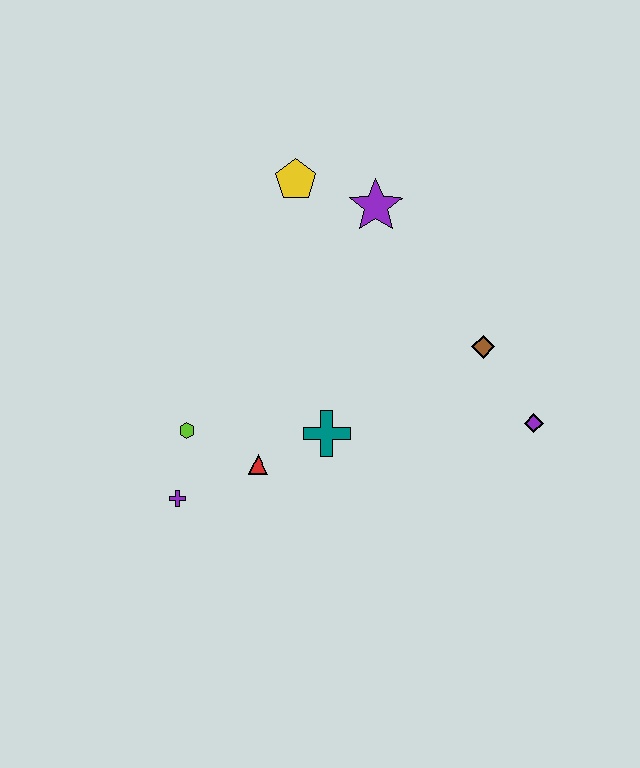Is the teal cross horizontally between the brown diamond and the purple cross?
Yes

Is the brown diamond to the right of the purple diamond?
No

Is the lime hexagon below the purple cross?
No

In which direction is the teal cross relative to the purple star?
The teal cross is below the purple star.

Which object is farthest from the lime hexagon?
The purple diamond is farthest from the lime hexagon.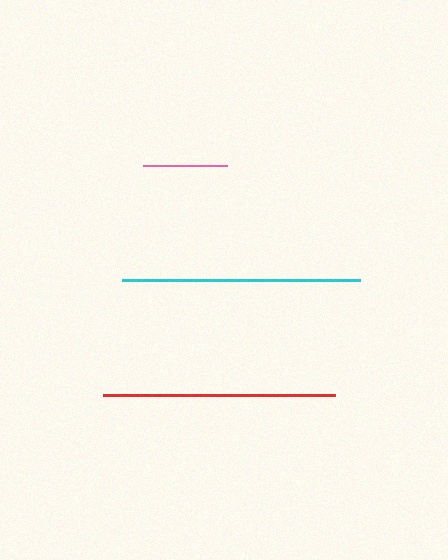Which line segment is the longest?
The cyan line is the longest at approximately 237 pixels.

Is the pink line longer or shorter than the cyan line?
The cyan line is longer than the pink line.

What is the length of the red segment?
The red segment is approximately 233 pixels long.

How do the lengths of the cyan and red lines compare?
The cyan and red lines are approximately the same length.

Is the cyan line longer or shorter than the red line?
The cyan line is longer than the red line.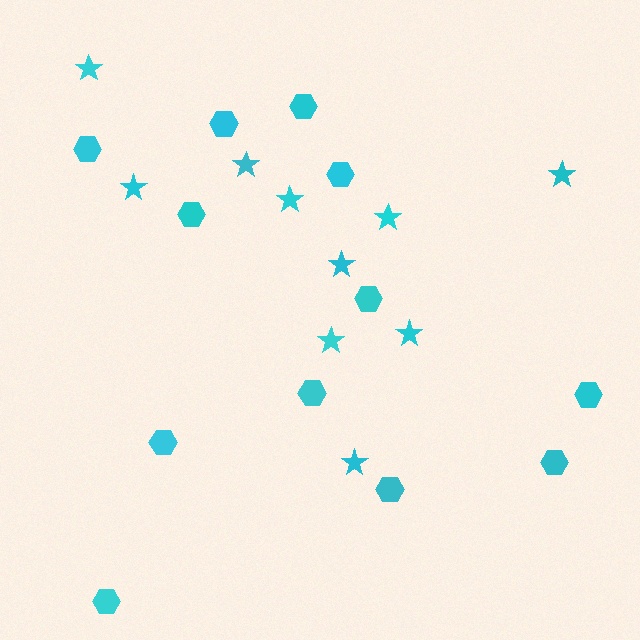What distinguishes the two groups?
There are 2 groups: one group of stars (10) and one group of hexagons (12).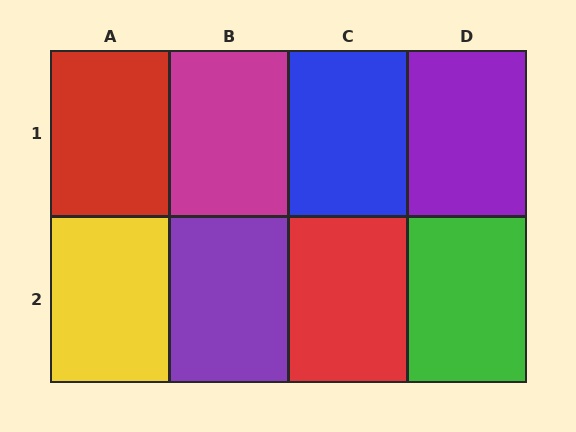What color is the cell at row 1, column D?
Purple.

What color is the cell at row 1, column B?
Magenta.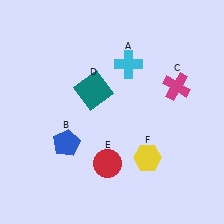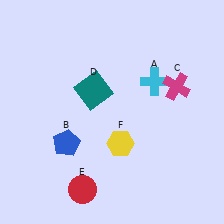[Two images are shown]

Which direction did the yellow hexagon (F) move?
The yellow hexagon (F) moved left.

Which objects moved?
The objects that moved are: the cyan cross (A), the red circle (E), the yellow hexagon (F).